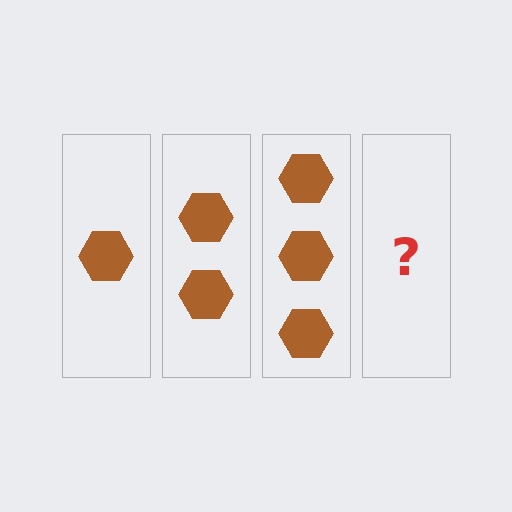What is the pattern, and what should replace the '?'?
The pattern is that each step adds one more hexagon. The '?' should be 4 hexagons.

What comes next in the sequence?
The next element should be 4 hexagons.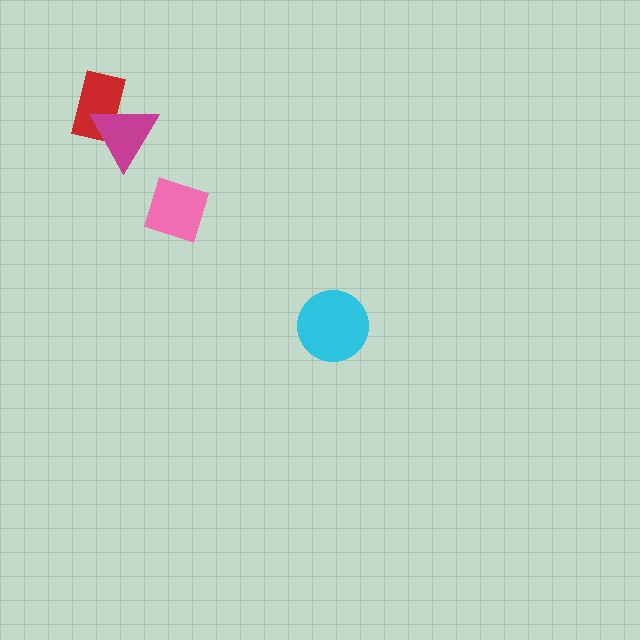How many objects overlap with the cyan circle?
0 objects overlap with the cyan circle.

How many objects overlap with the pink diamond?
0 objects overlap with the pink diamond.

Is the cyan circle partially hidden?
No, no other shape covers it.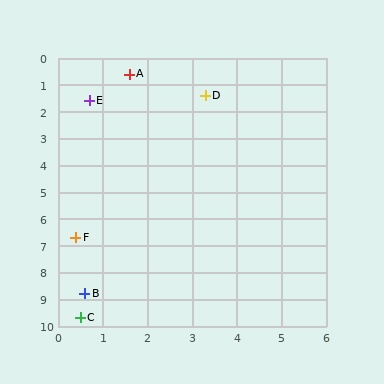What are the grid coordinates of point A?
Point A is at approximately (1.6, 0.6).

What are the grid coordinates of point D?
Point D is at approximately (3.3, 1.4).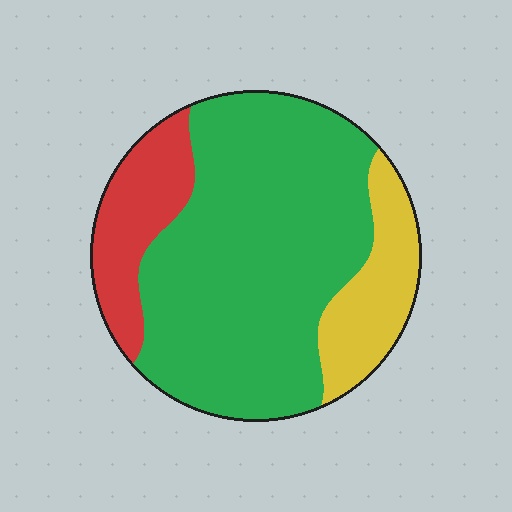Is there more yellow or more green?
Green.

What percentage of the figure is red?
Red covers about 15% of the figure.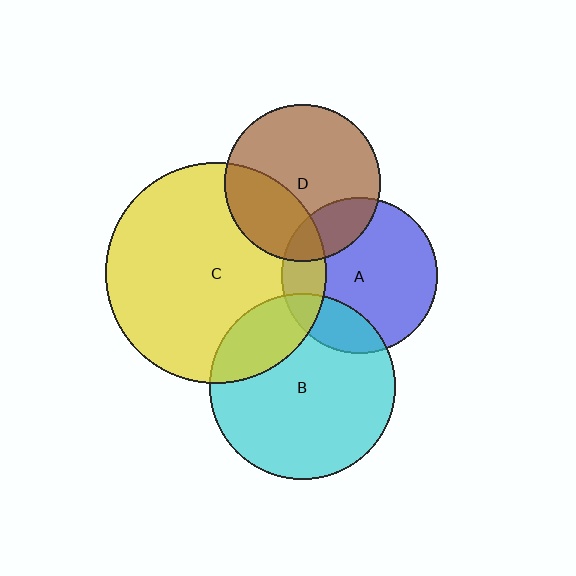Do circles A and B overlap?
Yes.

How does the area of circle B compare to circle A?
Approximately 1.4 times.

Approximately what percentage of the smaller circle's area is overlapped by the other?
Approximately 20%.